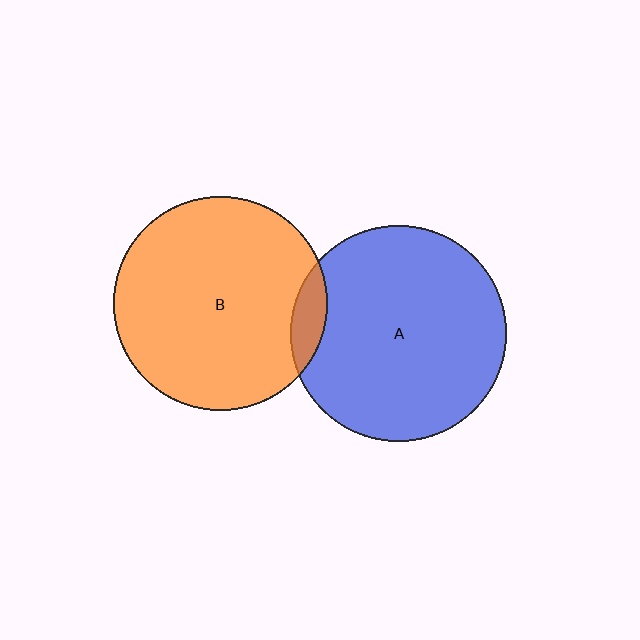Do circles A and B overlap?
Yes.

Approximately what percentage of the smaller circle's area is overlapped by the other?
Approximately 5%.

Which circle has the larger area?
Circle A (blue).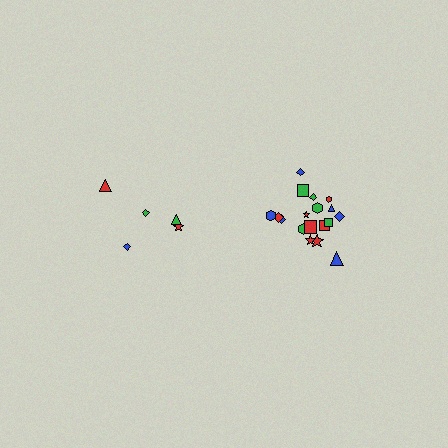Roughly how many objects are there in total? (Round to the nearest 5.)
Roughly 25 objects in total.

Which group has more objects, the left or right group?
The right group.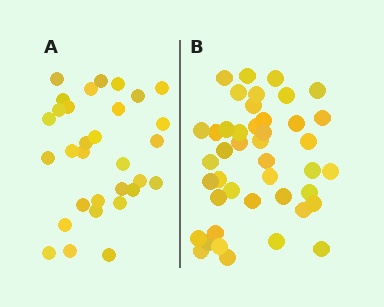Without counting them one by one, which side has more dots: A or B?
Region B (the right region) has more dots.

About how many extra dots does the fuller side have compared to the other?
Region B has roughly 12 or so more dots than region A.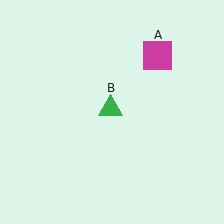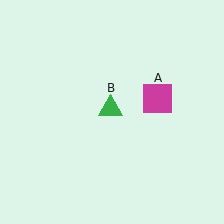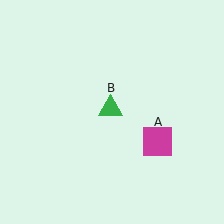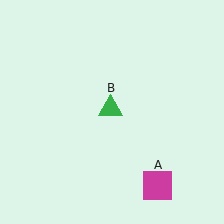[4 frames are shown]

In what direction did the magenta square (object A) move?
The magenta square (object A) moved down.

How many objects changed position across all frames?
1 object changed position: magenta square (object A).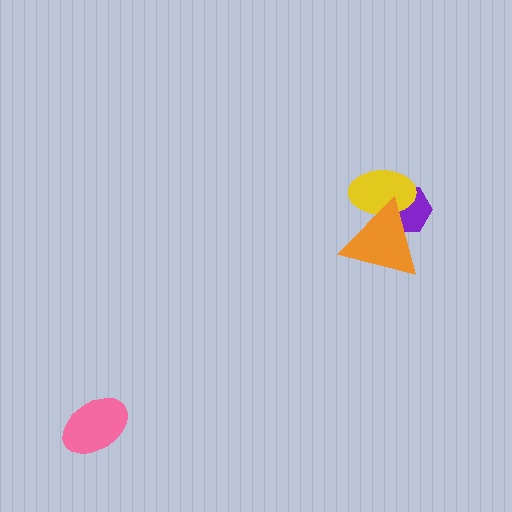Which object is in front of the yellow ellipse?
The orange triangle is in front of the yellow ellipse.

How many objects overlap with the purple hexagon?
2 objects overlap with the purple hexagon.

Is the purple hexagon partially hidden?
Yes, it is partially covered by another shape.